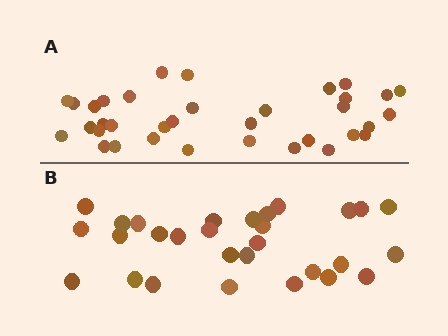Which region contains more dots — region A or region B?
Region A (the top region) has more dots.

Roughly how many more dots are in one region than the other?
Region A has about 6 more dots than region B.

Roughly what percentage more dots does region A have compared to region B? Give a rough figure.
About 20% more.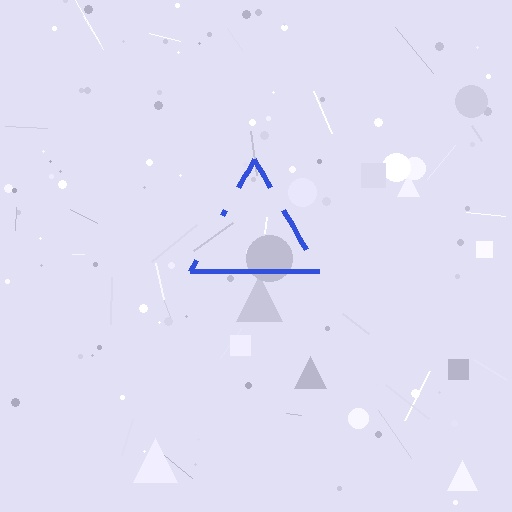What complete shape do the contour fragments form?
The contour fragments form a triangle.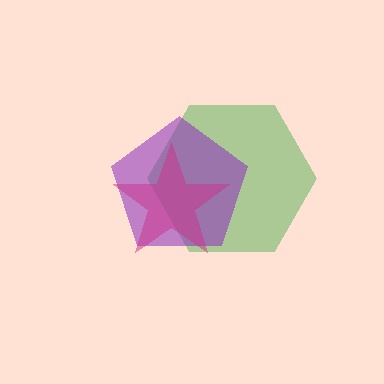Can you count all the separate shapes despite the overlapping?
Yes, there are 3 separate shapes.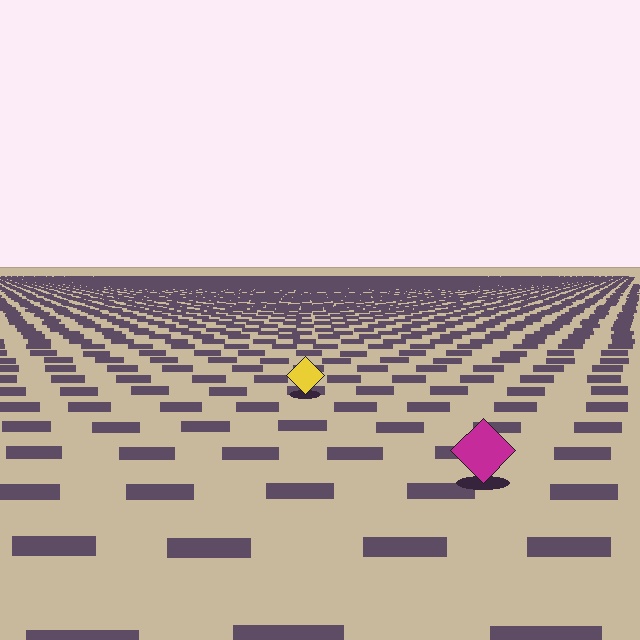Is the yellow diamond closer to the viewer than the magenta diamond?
No. The magenta diamond is closer — you can tell from the texture gradient: the ground texture is coarser near it.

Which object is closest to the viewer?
The magenta diamond is closest. The texture marks near it are larger and more spread out.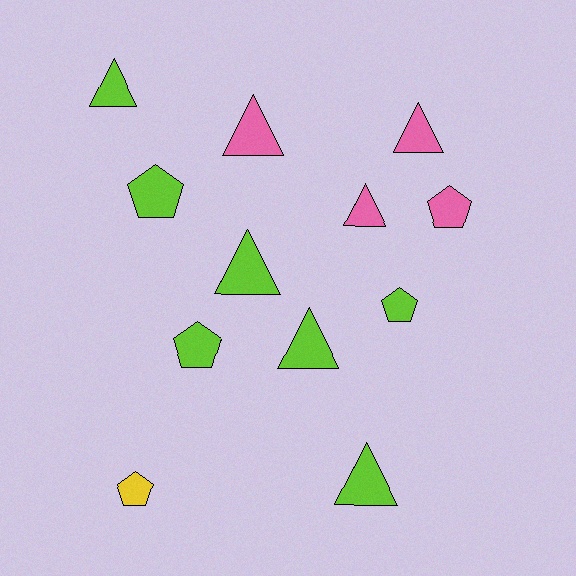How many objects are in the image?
There are 12 objects.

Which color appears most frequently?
Lime, with 7 objects.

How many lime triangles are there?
There are 4 lime triangles.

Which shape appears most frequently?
Triangle, with 7 objects.